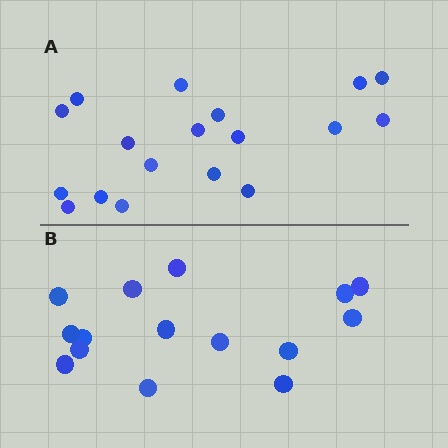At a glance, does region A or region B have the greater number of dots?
Region A (the top region) has more dots.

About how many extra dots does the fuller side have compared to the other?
Region A has just a few more — roughly 2 or 3 more dots than region B.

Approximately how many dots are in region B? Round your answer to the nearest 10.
About 20 dots. (The exact count is 15, which rounds to 20.)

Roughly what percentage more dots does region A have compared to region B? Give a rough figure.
About 20% more.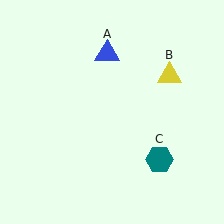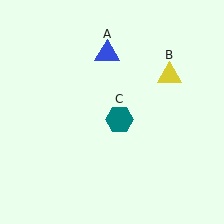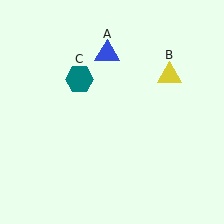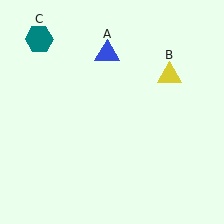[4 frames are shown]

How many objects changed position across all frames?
1 object changed position: teal hexagon (object C).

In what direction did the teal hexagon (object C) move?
The teal hexagon (object C) moved up and to the left.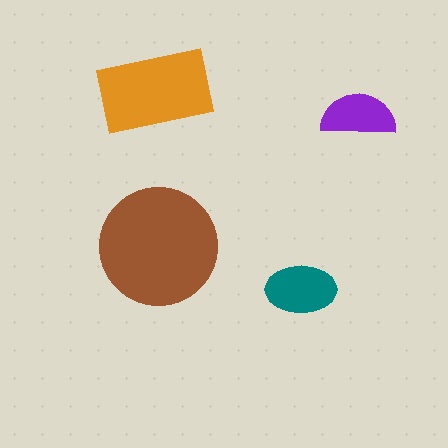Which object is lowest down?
The teal ellipse is bottommost.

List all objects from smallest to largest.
The purple semicircle, the teal ellipse, the orange rectangle, the brown circle.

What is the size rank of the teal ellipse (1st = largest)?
3rd.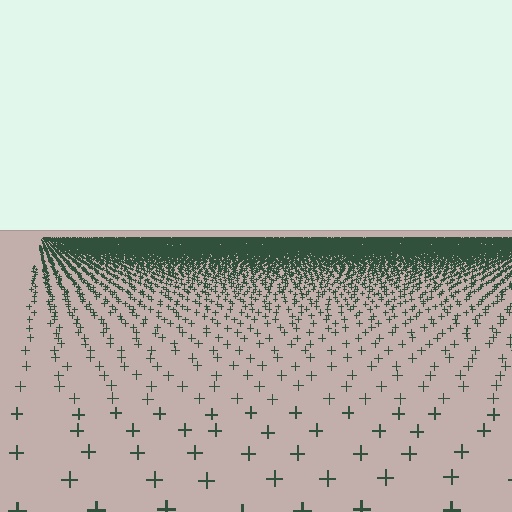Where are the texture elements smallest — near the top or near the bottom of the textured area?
Near the top.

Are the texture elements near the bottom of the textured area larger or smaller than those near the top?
Larger. Near the bottom, elements are closer to the viewer and appear at a bigger on-screen size.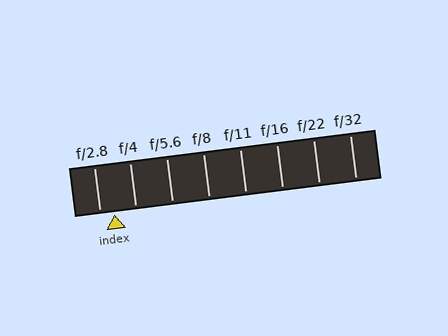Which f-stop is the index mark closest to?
The index mark is closest to f/2.8.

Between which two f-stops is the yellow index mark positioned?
The index mark is between f/2.8 and f/4.